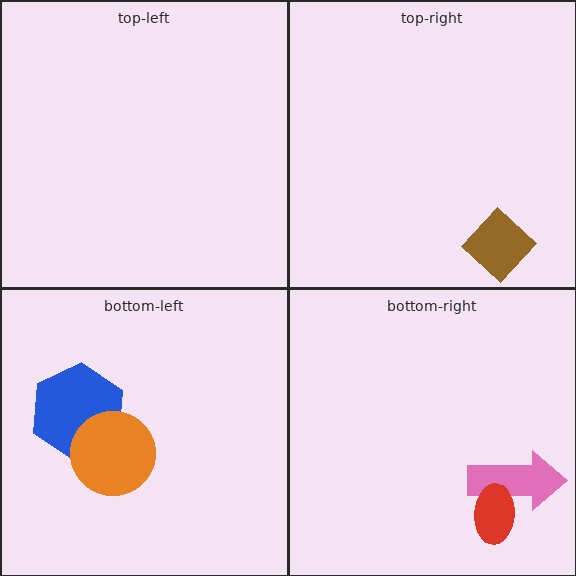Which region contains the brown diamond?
The top-right region.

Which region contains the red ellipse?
The bottom-right region.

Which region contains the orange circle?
The bottom-left region.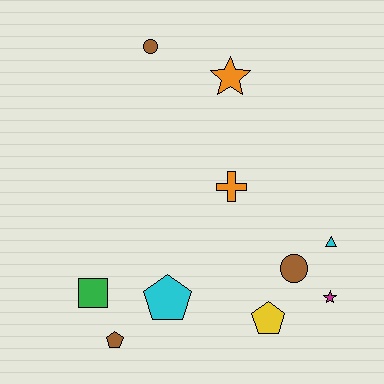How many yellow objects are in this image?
There is 1 yellow object.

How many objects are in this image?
There are 10 objects.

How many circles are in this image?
There are 2 circles.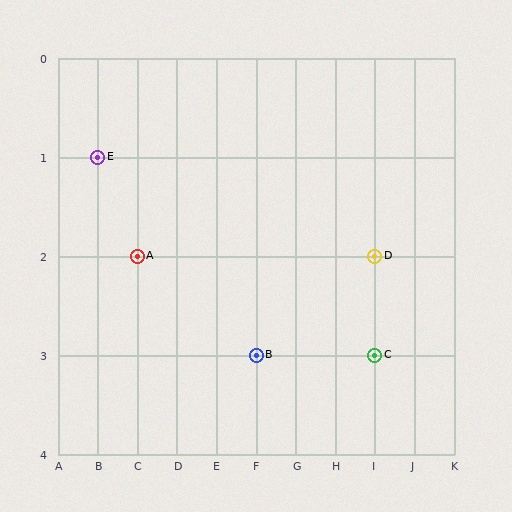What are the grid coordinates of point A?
Point A is at grid coordinates (C, 2).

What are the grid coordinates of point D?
Point D is at grid coordinates (I, 2).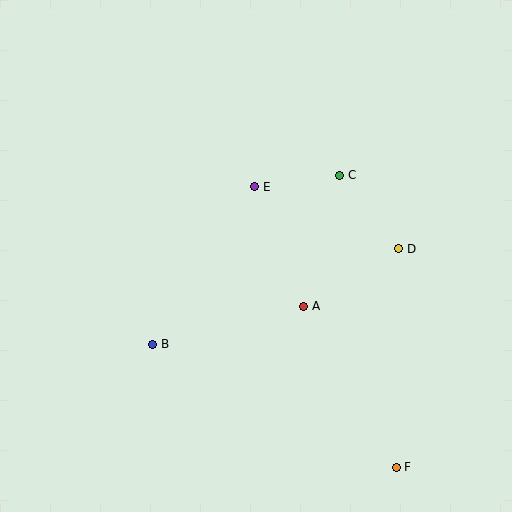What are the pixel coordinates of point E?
Point E is at (255, 187).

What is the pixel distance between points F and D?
The distance between F and D is 218 pixels.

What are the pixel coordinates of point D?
Point D is at (399, 249).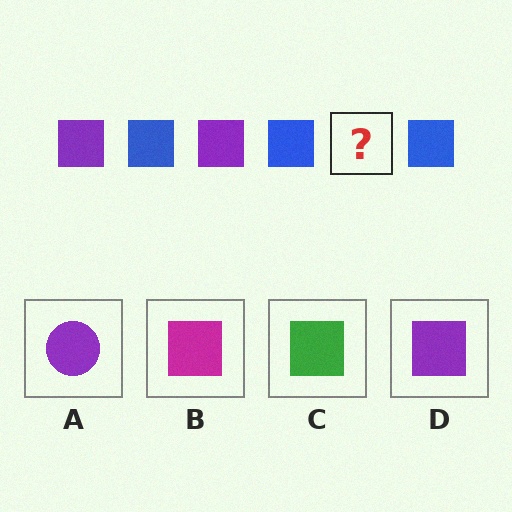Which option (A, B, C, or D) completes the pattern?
D.